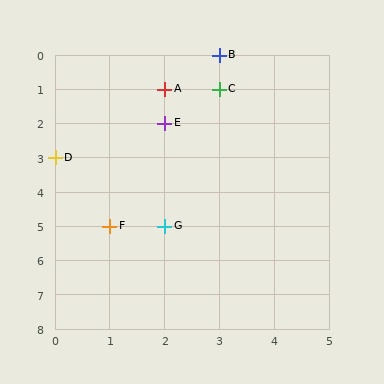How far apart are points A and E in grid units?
Points A and E are 1 row apart.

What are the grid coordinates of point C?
Point C is at grid coordinates (3, 1).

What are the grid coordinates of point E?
Point E is at grid coordinates (2, 2).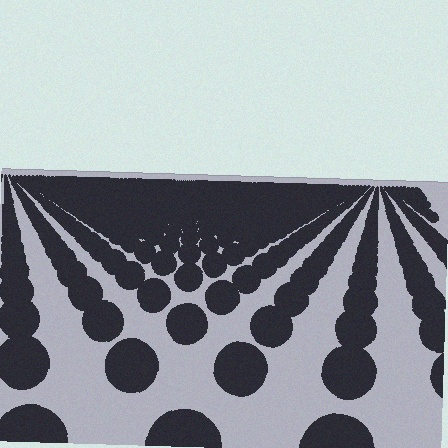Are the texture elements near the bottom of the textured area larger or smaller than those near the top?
Larger. Near the bottom, elements are closer to the viewer and appear at a bigger on-screen size.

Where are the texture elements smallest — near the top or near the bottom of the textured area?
Near the top.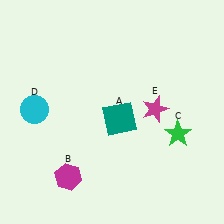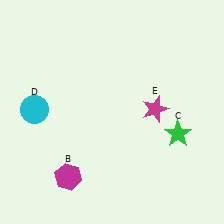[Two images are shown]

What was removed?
The teal square (A) was removed in Image 2.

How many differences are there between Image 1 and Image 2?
There is 1 difference between the two images.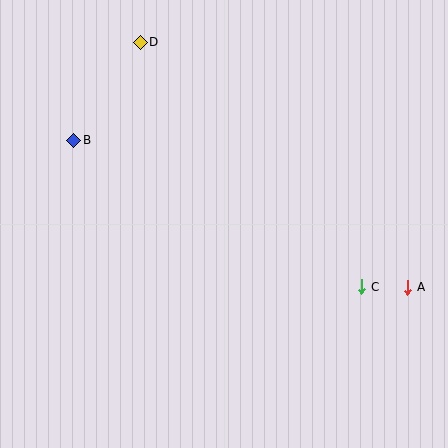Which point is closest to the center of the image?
Point C at (362, 287) is closest to the center.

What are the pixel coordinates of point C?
Point C is at (362, 287).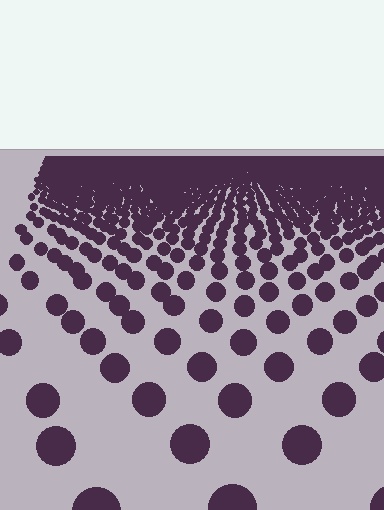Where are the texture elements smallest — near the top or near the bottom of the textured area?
Near the top.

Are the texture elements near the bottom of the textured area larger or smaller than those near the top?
Larger. Near the bottom, elements are closer to the viewer and appear at a bigger on-screen size.